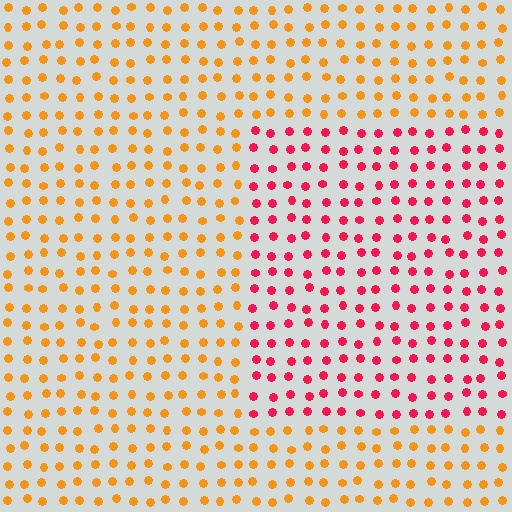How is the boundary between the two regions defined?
The boundary is defined purely by a slight shift in hue (about 50 degrees). Spacing, size, and orientation are identical on both sides.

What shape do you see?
I see a rectangle.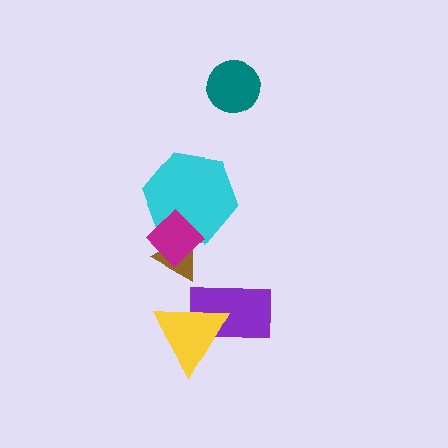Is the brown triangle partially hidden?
Yes, it is partially covered by another shape.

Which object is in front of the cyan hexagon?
The magenta diamond is in front of the cyan hexagon.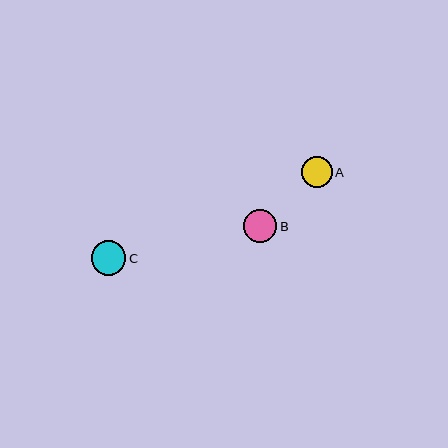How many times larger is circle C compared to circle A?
Circle C is approximately 1.1 times the size of circle A.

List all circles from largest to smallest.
From largest to smallest: C, B, A.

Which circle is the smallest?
Circle A is the smallest with a size of approximately 31 pixels.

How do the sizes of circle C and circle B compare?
Circle C and circle B are approximately the same size.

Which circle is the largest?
Circle C is the largest with a size of approximately 35 pixels.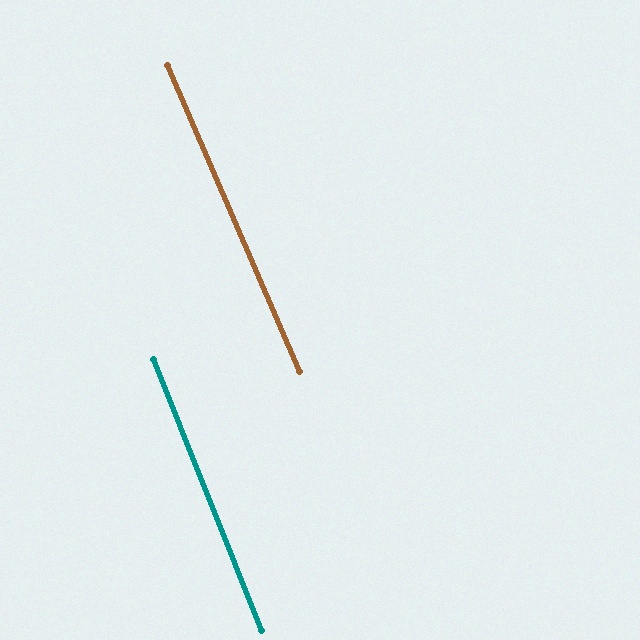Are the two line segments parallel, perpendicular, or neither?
Parallel — their directions differ by only 1.8°.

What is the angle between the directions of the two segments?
Approximately 2 degrees.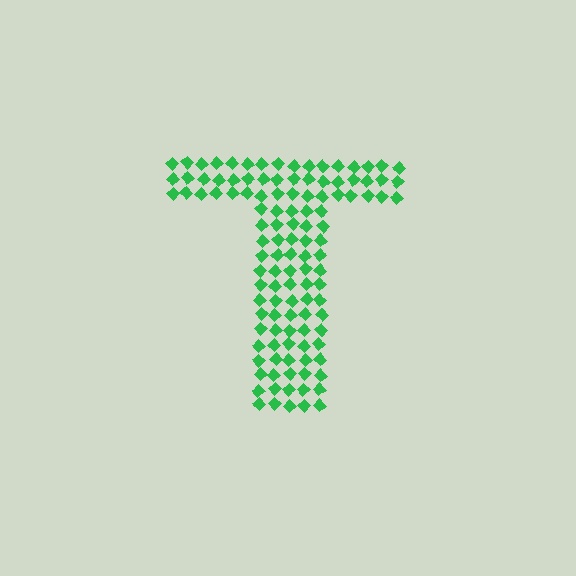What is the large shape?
The large shape is the letter T.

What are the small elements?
The small elements are diamonds.